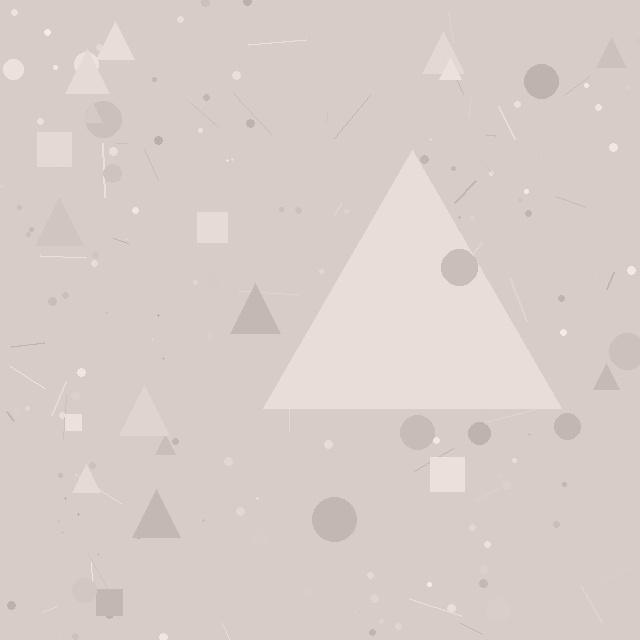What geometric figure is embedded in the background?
A triangle is embedded in the background.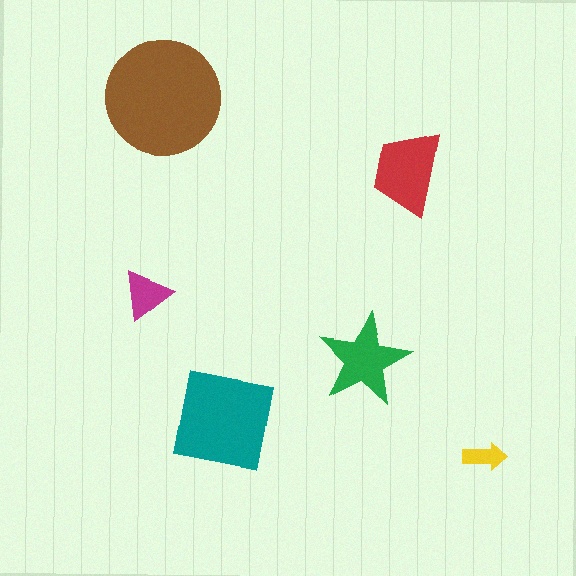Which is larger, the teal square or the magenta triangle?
The teal square.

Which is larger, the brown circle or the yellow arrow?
The brown circle.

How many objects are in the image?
There are 6 objects in the image.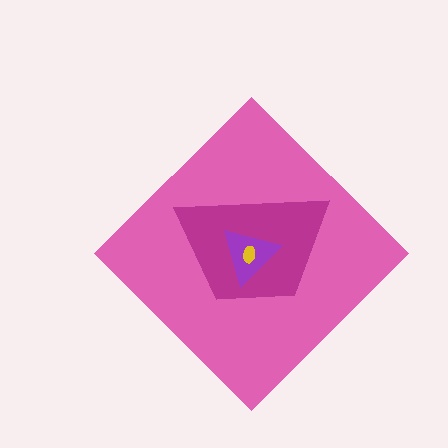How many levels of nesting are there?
4.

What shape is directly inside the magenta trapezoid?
The purple triangle.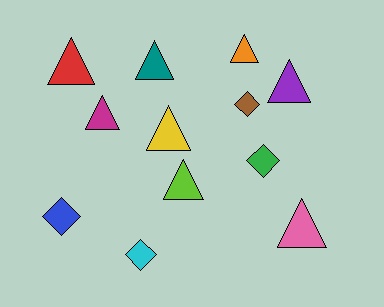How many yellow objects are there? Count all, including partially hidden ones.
There is 1 yellow object.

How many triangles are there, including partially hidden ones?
There are 8 triangles.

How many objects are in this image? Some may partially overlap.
There are 12 objects.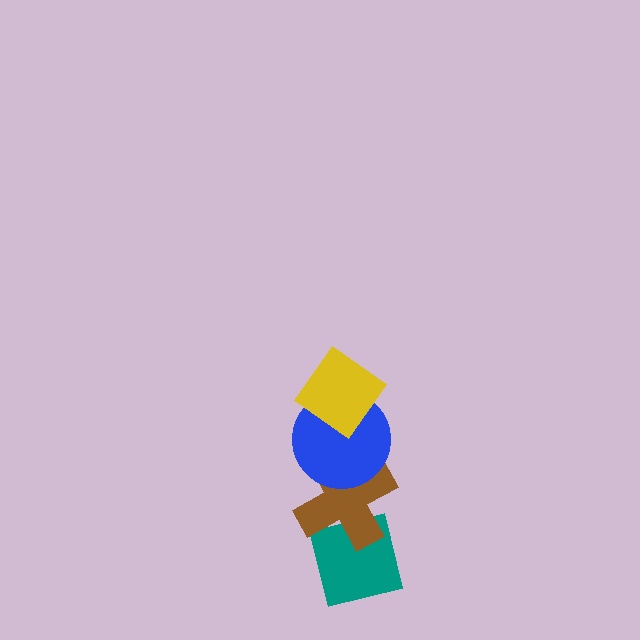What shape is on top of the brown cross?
The blue circle is on top of the brown cross.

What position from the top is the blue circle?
The blue circle is 2nd from the top.